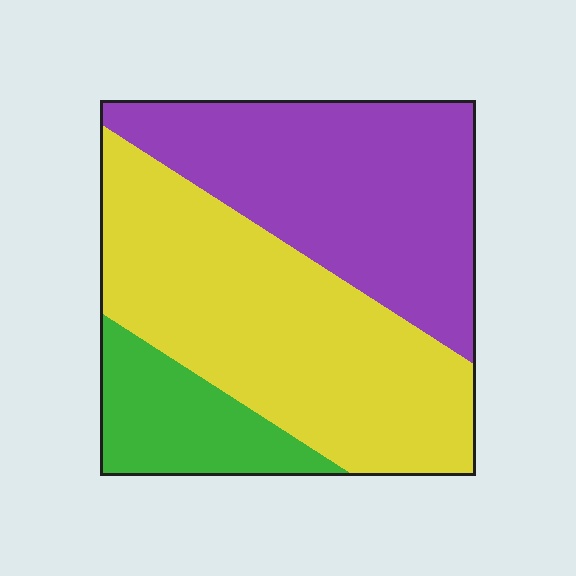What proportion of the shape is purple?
Purple takes up about three eighths (3/8) of the shape.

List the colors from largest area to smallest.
From largest to smallest: yellow, purple, green.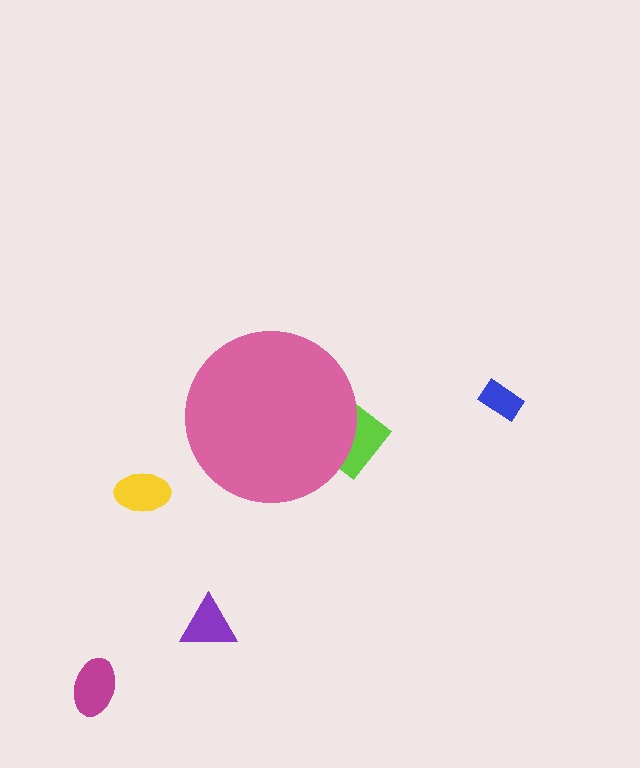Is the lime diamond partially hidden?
Yes, the lime diamond is partially hidden behind the pink circle.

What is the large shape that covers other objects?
A pink circle.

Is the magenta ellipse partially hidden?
No, the magenta ellipse is fully visible.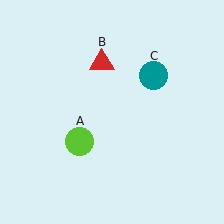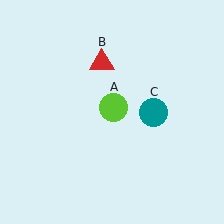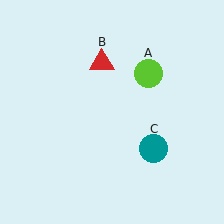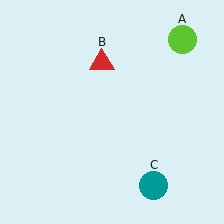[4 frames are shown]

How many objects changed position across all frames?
2 objects changed position: lime circle (object A), teal circle (object C).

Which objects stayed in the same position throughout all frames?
Red triangle (object B) remained stationary.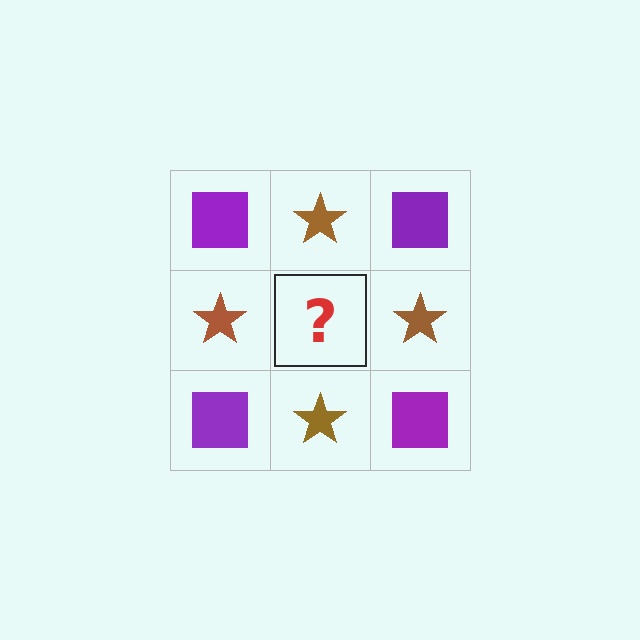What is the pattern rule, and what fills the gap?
The rule is that it alternates purple square and brown star in a checkerboard pattern. The gap should be filled with a purple square.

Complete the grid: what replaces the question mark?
The question mark should be replaced with a purple square.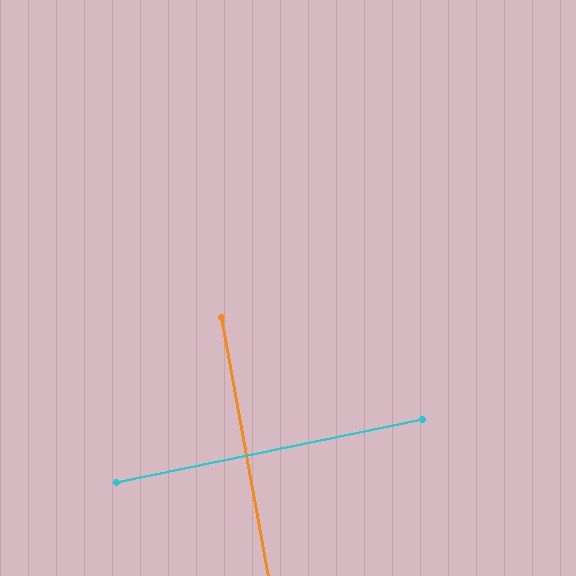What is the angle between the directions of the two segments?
Approximately 88 degrees.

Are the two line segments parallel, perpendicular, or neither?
Perpendicular — they meet at approximately 88°.